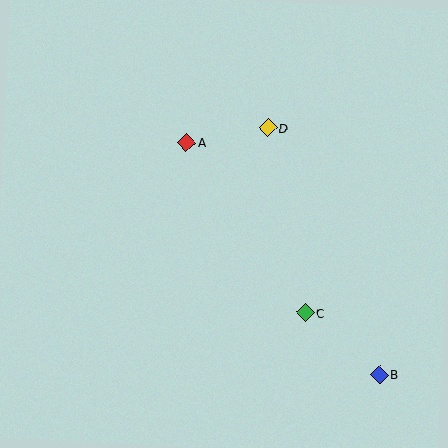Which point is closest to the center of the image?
Point A at (187, 143) is closest to the center.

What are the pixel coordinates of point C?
Point C is at (305, 313).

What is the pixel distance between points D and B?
The distance between D and B is 271 pixels.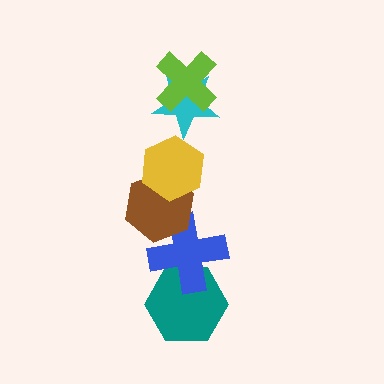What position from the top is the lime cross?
The lime cross is 1st from the top.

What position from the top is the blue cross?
The blue cross is 5th from the top.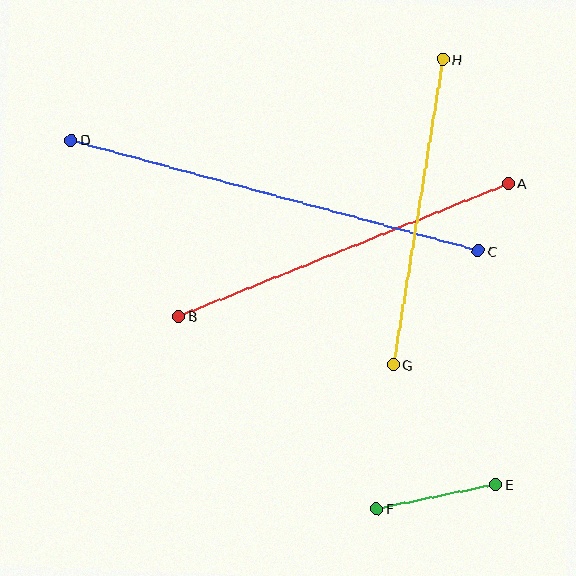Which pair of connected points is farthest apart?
Points C and D are farthest apart.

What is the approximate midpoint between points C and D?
The midpoint is at approximately (275, 195) pixels.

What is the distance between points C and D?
The distance is approximately 422 pixels.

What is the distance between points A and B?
The distance is approximately 356 pixels.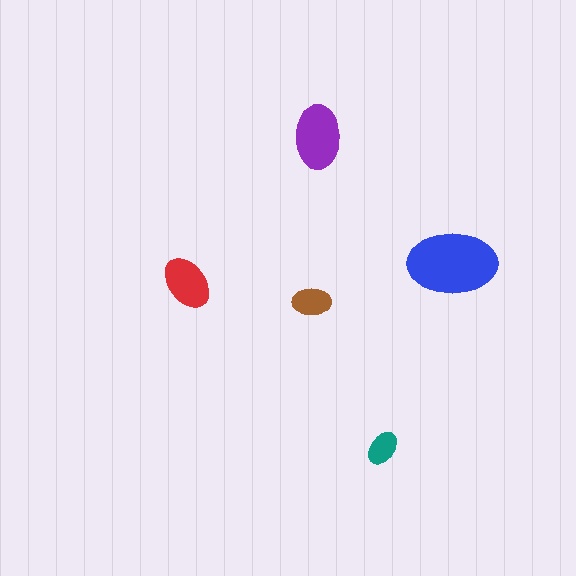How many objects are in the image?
There are 5 objects in the image.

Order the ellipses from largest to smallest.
the blue one, the purple one, the red one, the brown one, the teal one.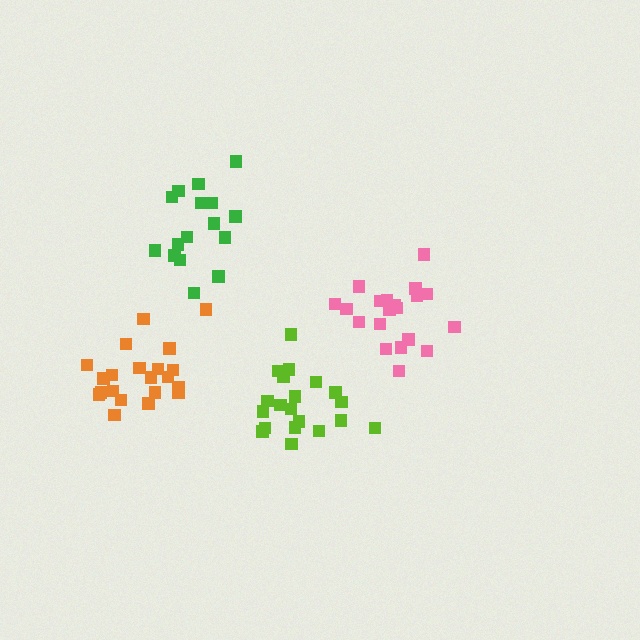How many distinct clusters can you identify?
There are 4 distinct clusters.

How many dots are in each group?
Group 1: 20 dots, Group 2: 21 dots, Group 3: 21 dots, Group 4: 16 dots (78 total).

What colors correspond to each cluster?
The clusters are colored: lime, orange, pink, green.